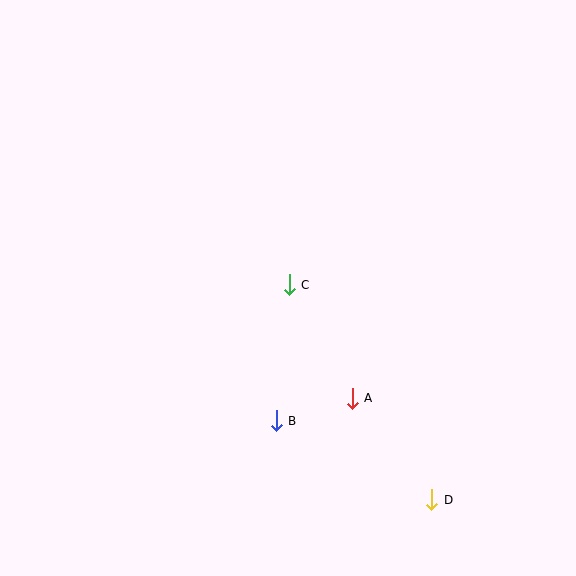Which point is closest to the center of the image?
Point C at (289, 285) is closest to the center.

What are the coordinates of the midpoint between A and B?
The midpoint between A and B is at (314, 409).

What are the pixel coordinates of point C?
Point C is at (289, 285).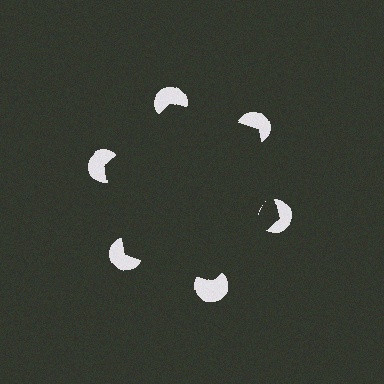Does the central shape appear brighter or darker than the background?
It typically appears slightly darker than the background, even though no actual brightness change is drawn.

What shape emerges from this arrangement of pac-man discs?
An illusory hexagon — its edges are inferred from the aligned wedge cuts in the pac-man discs, not physically drawn.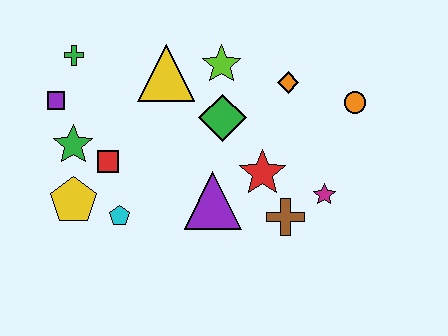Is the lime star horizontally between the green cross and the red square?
No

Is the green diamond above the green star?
Yes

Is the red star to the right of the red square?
Yes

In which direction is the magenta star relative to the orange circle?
The magenta star is below the orange circle.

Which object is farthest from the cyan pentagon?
The orange circle is farthest from the cyan pentagon.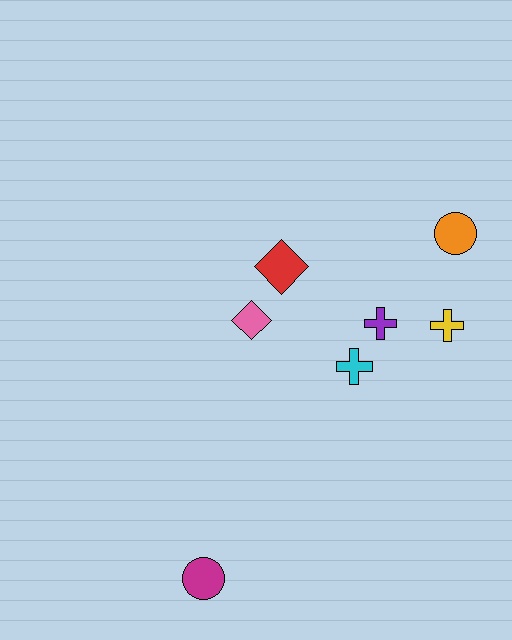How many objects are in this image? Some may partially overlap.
There are 7 objects.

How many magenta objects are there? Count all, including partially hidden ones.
There is 1 magenta object.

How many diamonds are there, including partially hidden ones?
There are 2 diamonds.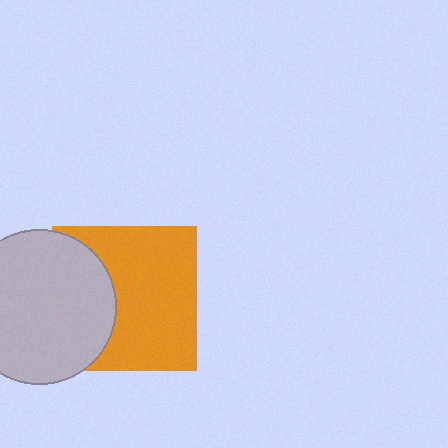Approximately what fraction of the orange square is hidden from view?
Roughly 35% of the orange square is hidden behind the light gray circle.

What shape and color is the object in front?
The object in front is a light gray circle.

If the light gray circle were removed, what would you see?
You would see the complete orange square.